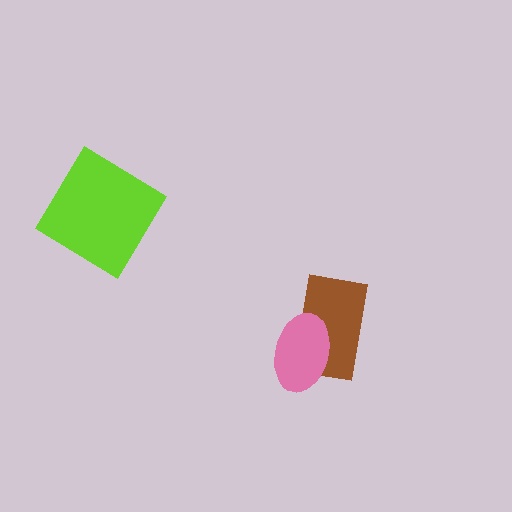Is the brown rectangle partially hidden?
Yes, it is partially covered by another shape.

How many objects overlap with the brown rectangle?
1 object overlaps with the brown rectangle.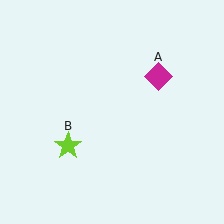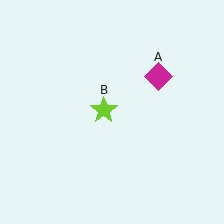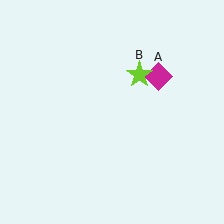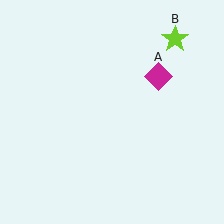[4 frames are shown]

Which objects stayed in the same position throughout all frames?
Magenta diamond (object A) remained stationary.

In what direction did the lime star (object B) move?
The lime star (object B) moved up and to the right.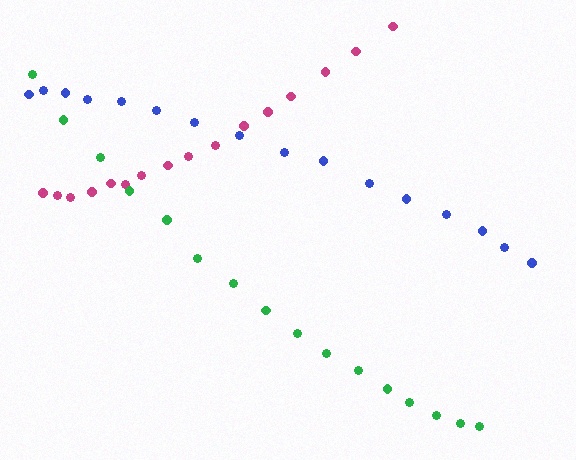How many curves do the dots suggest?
There are 3 distinct paths.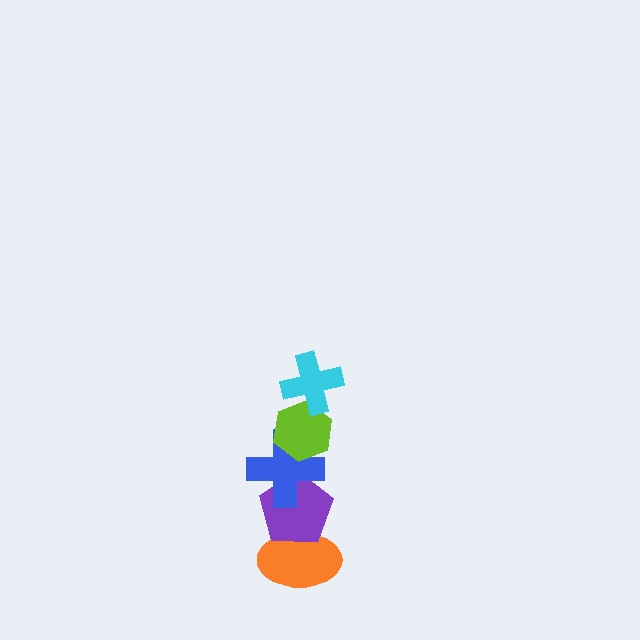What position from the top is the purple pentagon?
The purple pentagon is 4th from the top.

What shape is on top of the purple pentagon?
The blue cross is on top of the purple pentagon.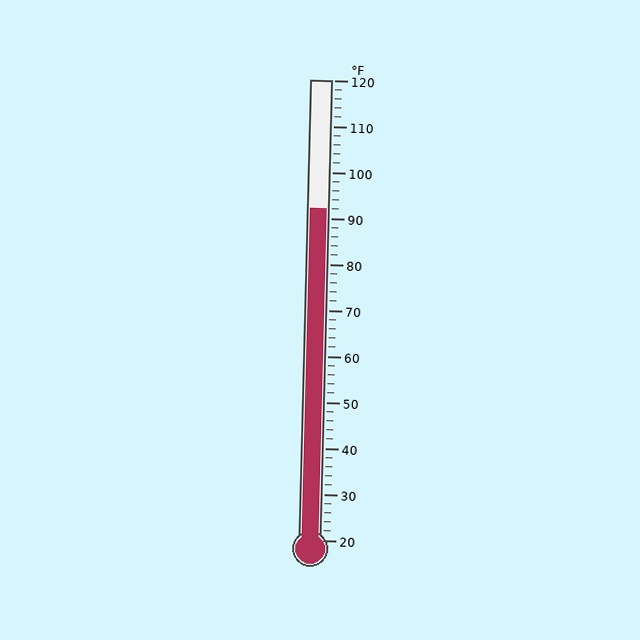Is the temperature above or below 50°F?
The temperature is above 50°F.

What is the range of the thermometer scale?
The thermometer scale ranges from 20°F to 120°F.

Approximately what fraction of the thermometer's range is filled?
The thermometer is filled to approximately 70% of its range.